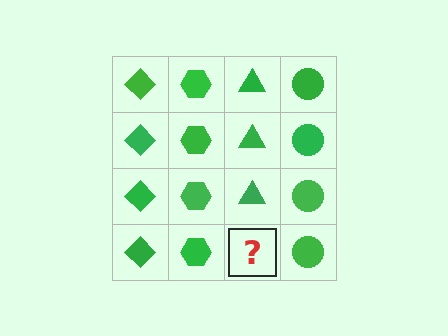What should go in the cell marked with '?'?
The missing cell should contain a green triangle.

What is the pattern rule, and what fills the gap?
The rule is that each column has a consistent shape. The gap should be filled with a green triangle.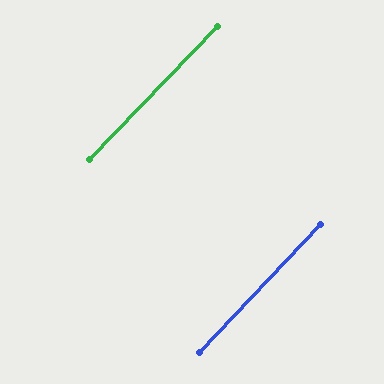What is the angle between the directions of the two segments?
Approximately 0 degrees.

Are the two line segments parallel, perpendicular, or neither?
Parallel — their directions differ by only 0.4°.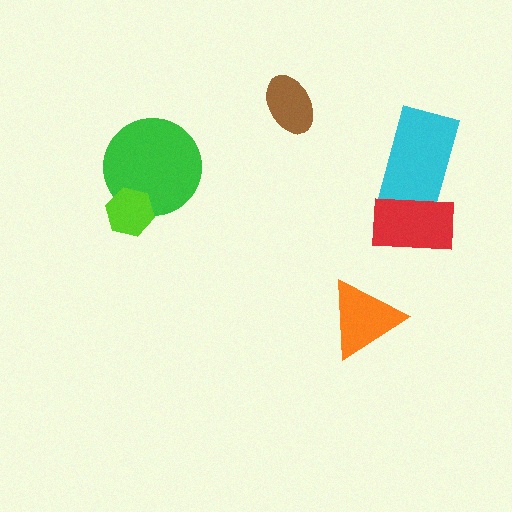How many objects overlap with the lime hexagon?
1 object overlaps with the lime hexagon.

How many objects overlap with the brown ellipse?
0 objects overlap with the brown ellipse.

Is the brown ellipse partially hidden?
No, no other shape covers it.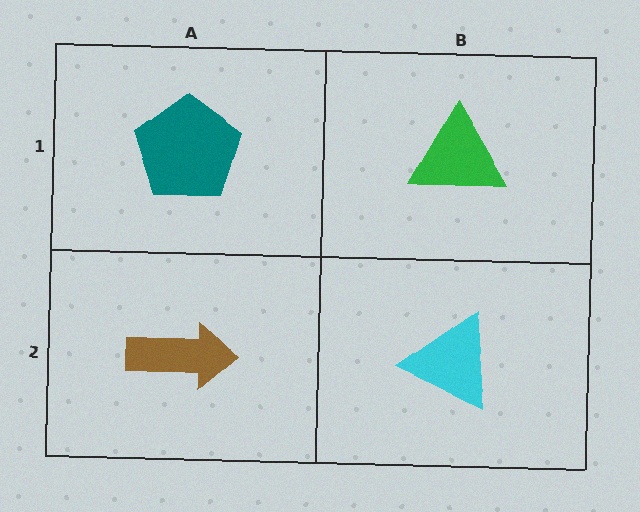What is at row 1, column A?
A teal pentagon.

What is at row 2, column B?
A cyan triangle.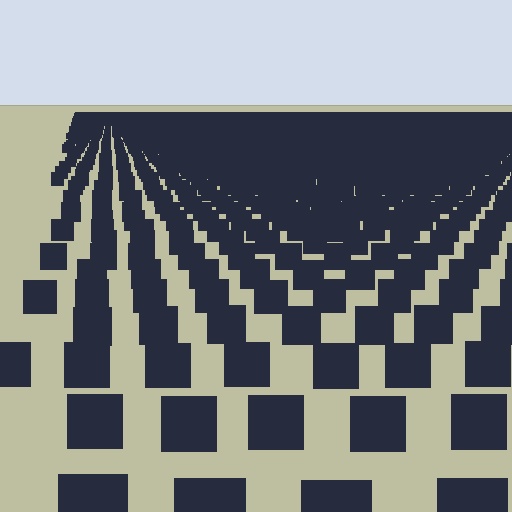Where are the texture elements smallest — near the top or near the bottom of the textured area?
Near the top.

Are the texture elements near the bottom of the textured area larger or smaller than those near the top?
Larger. Near the bottom, elements are closer to the viewer and appear at a bigger on-screen size.